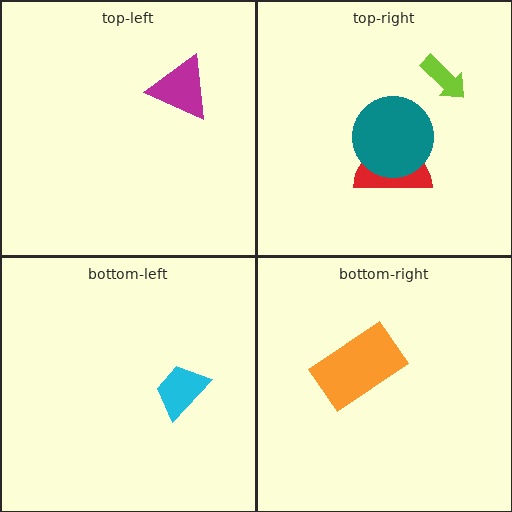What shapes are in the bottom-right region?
The orange rectangle.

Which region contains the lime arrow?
The top-right region.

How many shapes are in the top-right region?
3.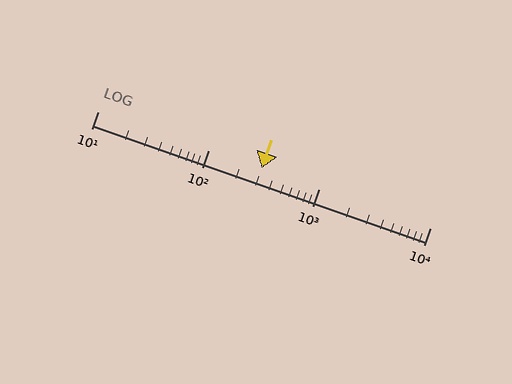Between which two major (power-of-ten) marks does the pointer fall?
The pointer is between 100 and 1000.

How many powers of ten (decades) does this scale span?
The scale spans 3 decades, from 10 to 10000.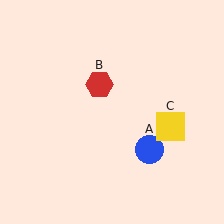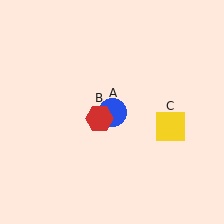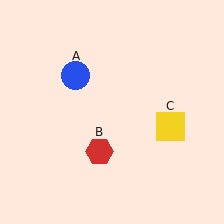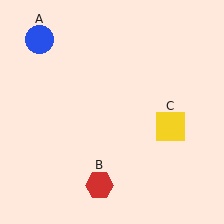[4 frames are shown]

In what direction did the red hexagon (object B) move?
The red hexagon (object B) moved down.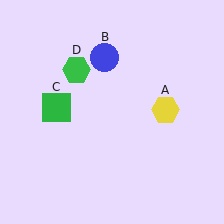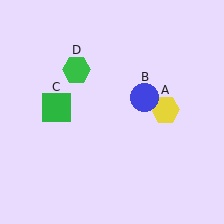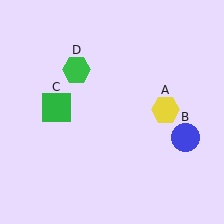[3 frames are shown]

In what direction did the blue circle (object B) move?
The blue circle (object B) moved down and to the right.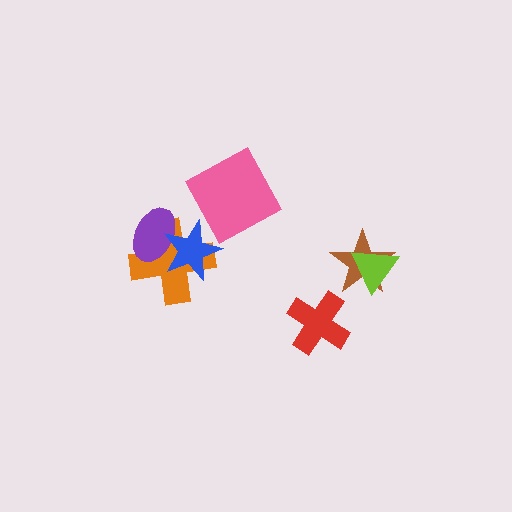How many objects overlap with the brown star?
1 object overlaps with the brown star.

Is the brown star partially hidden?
Yes, it is partially covered by another shape.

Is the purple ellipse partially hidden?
Yes, it is partially covered by another shape.